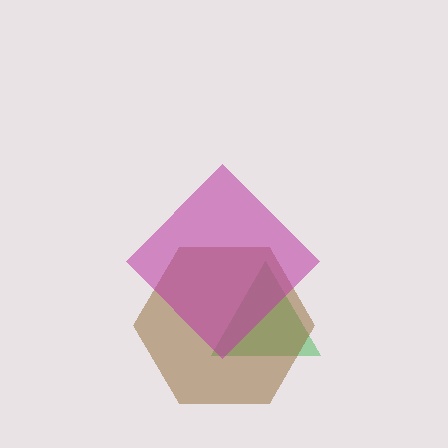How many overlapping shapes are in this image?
There are 3 overlapping shapes in the image.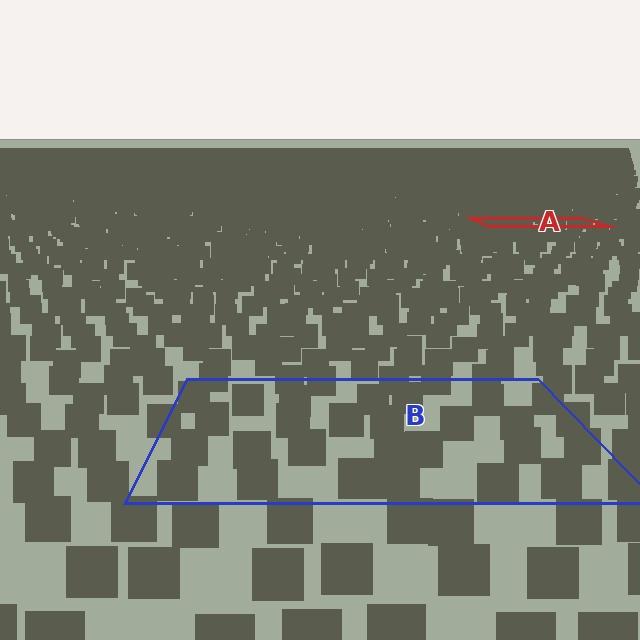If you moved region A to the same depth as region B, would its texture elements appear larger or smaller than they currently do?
They would appear larger. At a closer depth, the same texture elements are projected at a bigger on-screen size.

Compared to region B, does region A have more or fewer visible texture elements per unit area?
Region A has more texture elements per unit area — they are packed more densely because it is farther away.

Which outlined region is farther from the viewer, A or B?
Region A is farther from the viewer — the texture elements inside it appear smaller and more densely packed.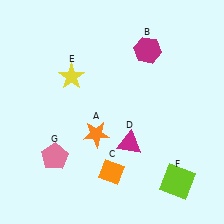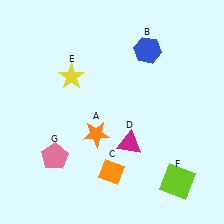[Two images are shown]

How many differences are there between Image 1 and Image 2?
There is 1 difference between the two images.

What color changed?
The hexagon (B) changed from magenta in Image 1 to blue in Image 2.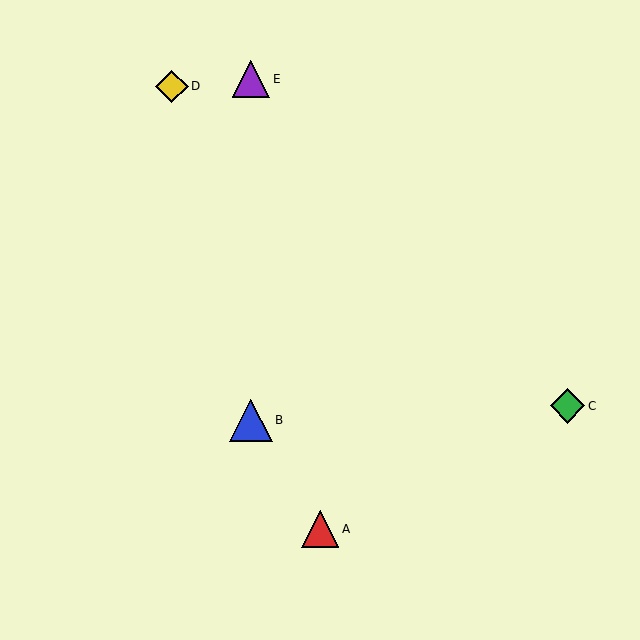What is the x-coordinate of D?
Object D is at x≈172.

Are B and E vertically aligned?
Yes, both are at x≈251.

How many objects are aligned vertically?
2 objects (B, E) are aligned vertically.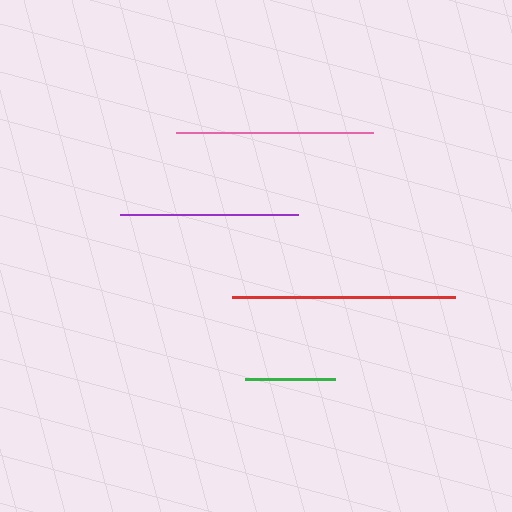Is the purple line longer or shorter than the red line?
The red line is longer than the purple line.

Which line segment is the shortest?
The green line is the shortest at approximately 90 pixels.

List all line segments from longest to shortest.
From longest to shortest: red, pink, purple, green.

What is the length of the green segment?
The green segment is approximately 90 pixels long.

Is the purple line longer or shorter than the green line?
The purple line is longer than the green line.